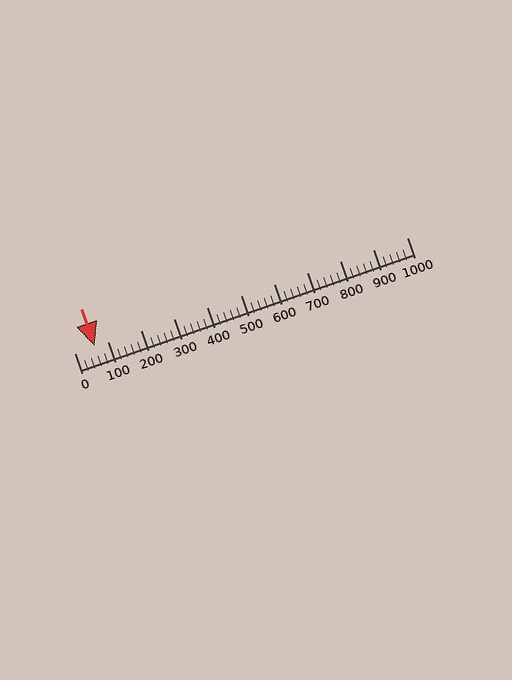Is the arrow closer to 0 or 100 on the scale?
The arrow is closer to 100.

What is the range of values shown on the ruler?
The ruler shows values from 0 to 1000.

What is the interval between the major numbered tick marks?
The major tick marks are spaced 100 units apart.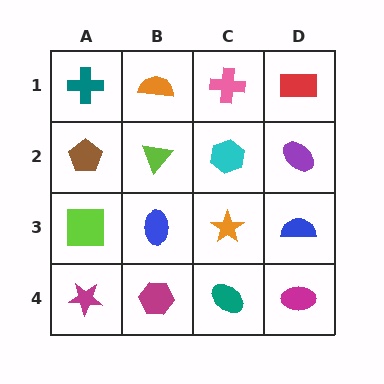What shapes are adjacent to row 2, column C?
A pink cross (row 1, column C), an orange star (row 3, column C), a lime triangle (row 2, column B), a purple ellipse (row 2, column D).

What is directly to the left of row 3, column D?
An orange star.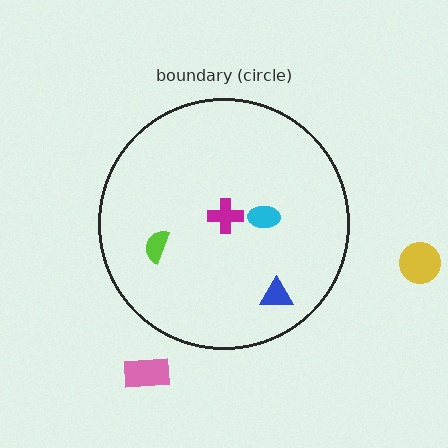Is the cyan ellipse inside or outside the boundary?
Inside.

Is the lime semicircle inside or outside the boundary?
Inside.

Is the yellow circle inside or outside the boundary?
Outside.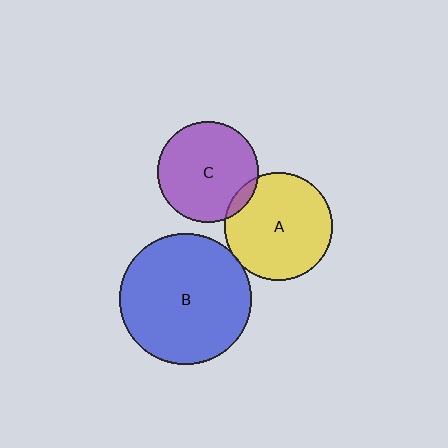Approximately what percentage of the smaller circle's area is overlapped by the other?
Approximately 5%.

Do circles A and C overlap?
Yes.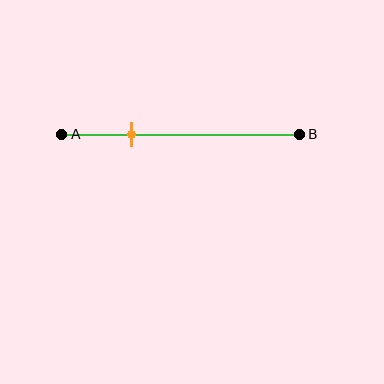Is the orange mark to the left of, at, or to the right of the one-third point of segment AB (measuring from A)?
The orange mark is to the left of the one-third point of segment AB.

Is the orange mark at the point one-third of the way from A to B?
No, the mark is at about 30% from A, not at the 33% one-third point.